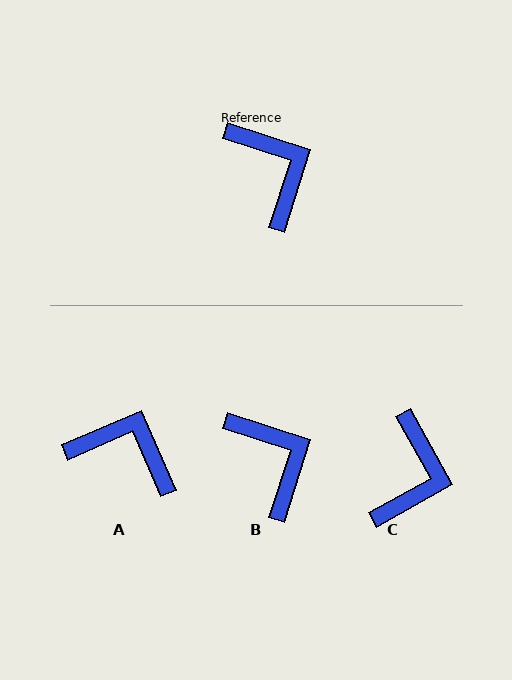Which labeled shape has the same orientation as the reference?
B.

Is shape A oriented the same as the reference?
No, it is off by about 41 degrees.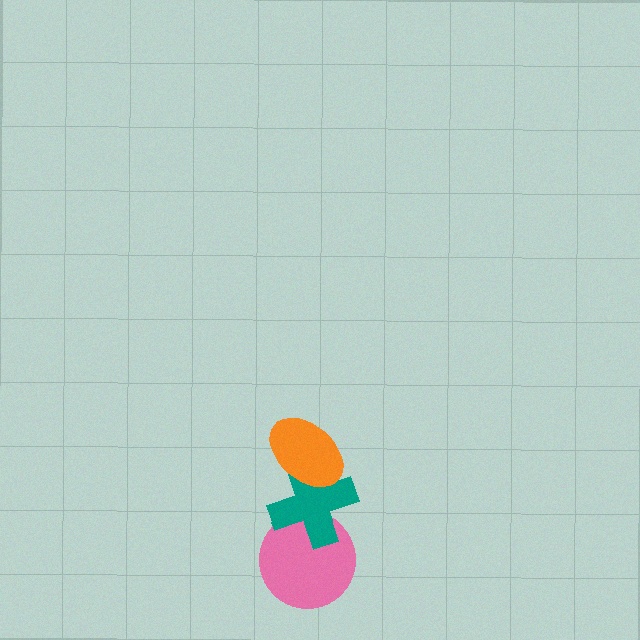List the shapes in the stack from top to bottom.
From top to bottom: the orange ellipse, the teal cross, the pink circle.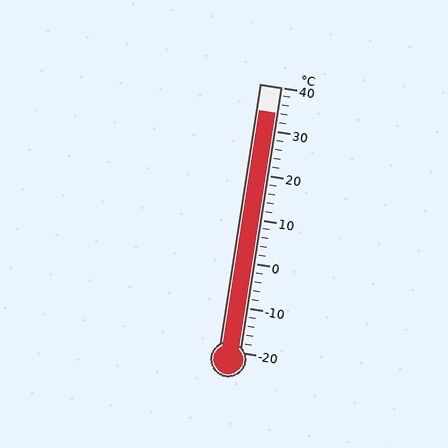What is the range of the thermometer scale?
The thermometer scale ranges from -20°C to 40°C.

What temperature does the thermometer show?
The thermometer shows approximately 34°C.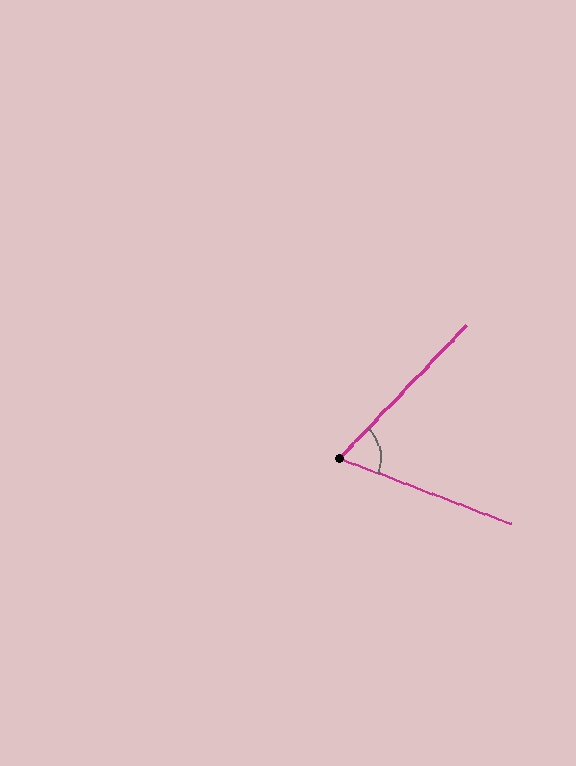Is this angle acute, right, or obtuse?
It is acute.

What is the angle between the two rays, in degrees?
Approximately 67 degrees.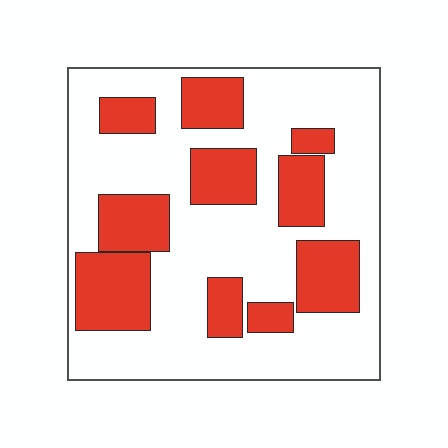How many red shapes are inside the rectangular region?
10.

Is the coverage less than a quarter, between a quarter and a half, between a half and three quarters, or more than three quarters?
Between a quarter and a half.